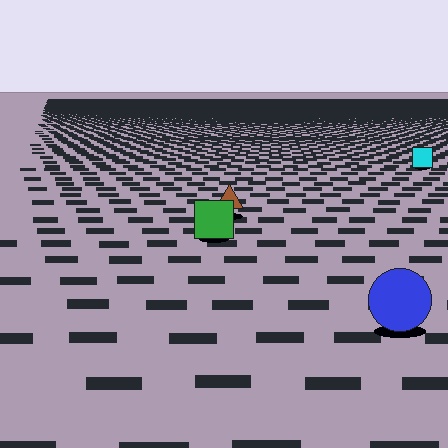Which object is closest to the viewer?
The blue circle is closest. The texture marks near it are larger and more spread out.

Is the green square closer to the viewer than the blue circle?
No. The blue circle is closer — you can tell from the texture gradient: the ground texture is coarser near it.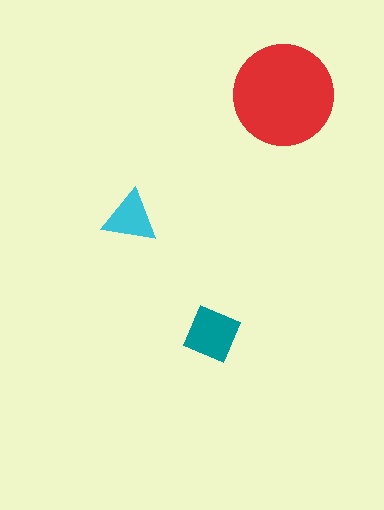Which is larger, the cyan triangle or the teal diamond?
The teal diamond.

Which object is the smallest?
The cyan triangle.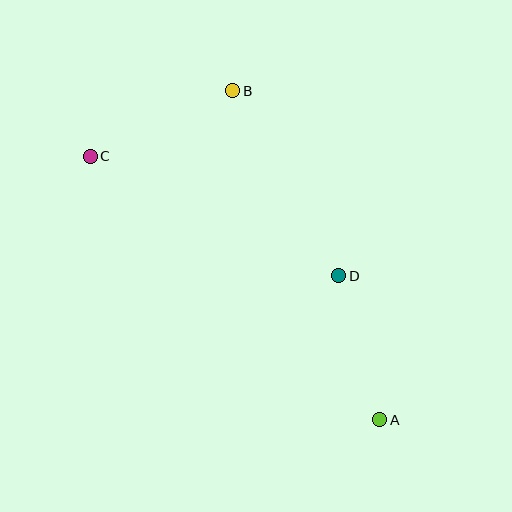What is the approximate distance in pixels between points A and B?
The distance between A and B is approximately 361 pixels.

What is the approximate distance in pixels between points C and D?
The distance between C and D is approximately 276 pixels.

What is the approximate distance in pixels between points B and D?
The distance between B and D is approximately 213 pixels.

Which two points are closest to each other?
Points A and D are closest to each other.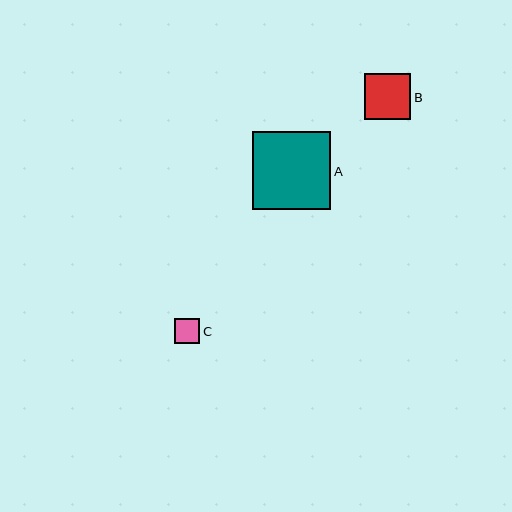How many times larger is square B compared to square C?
Square B is approximately 1.8 times the size of square C.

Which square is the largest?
Square A is the largest with a size of approximately 78 pixels.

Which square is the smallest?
Square C is the smallest with a size of approximately 26 pixels.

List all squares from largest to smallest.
From largest to smallest: A, B, C.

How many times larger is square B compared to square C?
Square B is approximately 1.8 times the size of square C.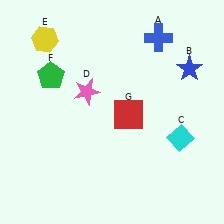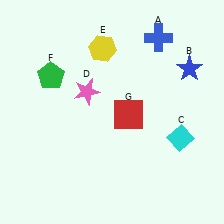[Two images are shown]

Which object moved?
The yellow hexagon (E) moved right.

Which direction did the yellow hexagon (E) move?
The yellow hexagon (E) moved right.